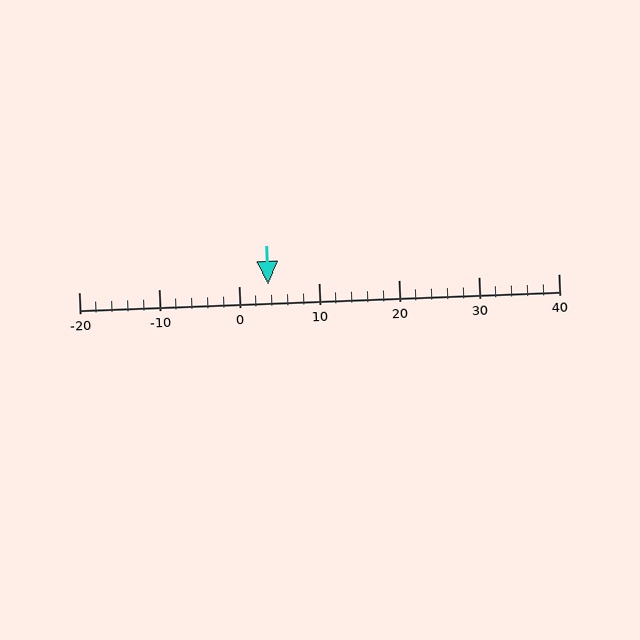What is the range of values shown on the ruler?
The ruler shows values from -20 to 40.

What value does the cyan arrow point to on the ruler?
The cyan arrow points to approximately 4.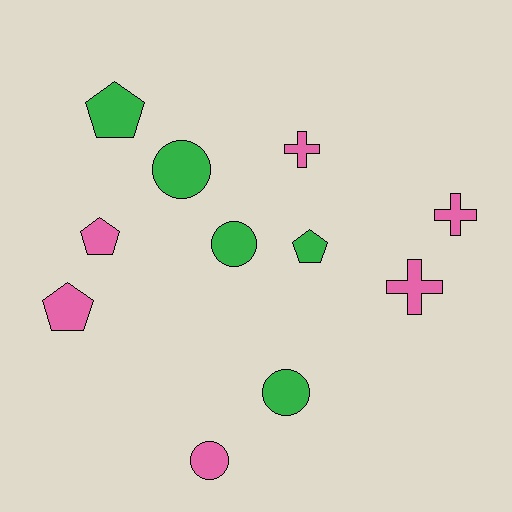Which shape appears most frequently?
Circle, with 4 objects.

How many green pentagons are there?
There are 2 green pentagons.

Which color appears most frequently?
Pink, with 6 objects.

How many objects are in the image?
There are 11 objects.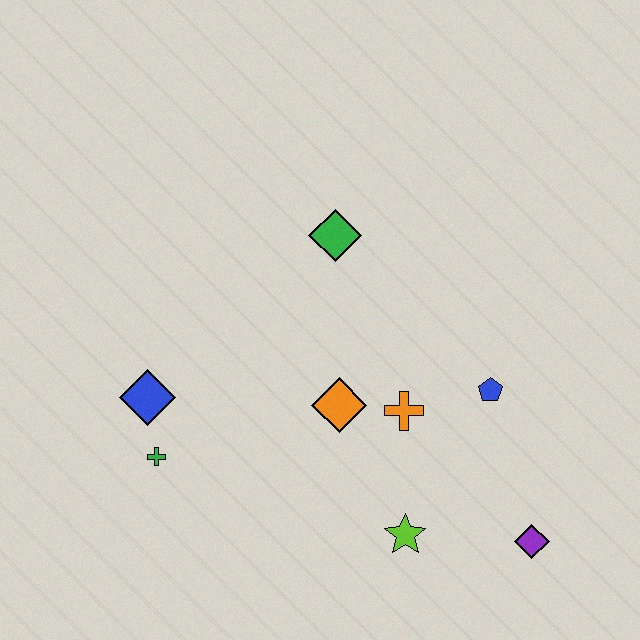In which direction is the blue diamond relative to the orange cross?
The blue diamond is to the left of the orange cross.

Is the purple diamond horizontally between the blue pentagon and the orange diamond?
No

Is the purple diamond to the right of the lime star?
Yes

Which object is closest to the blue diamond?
The green cross is closest to the blue diamond.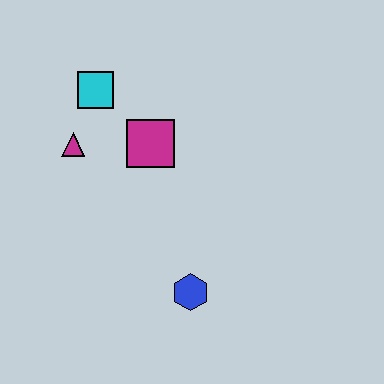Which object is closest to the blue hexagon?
The magenta square is closest to the blue hexagon.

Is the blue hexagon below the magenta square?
Yes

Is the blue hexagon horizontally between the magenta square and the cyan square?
No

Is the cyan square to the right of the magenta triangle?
Yes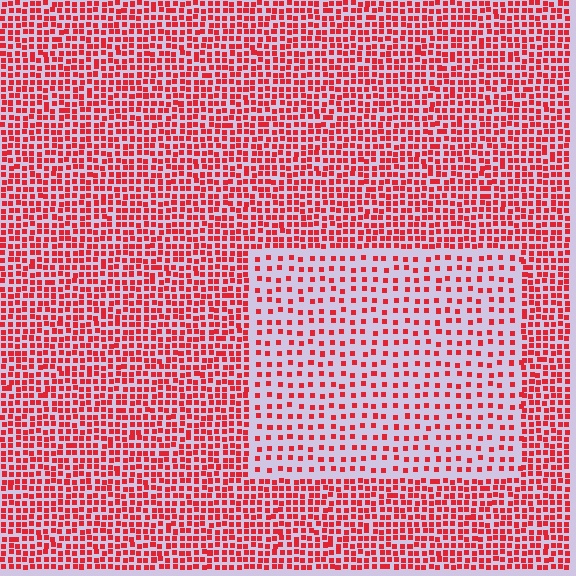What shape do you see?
I see a rectangle.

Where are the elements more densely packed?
The elements are more densely packed outside the rectangle boundary.